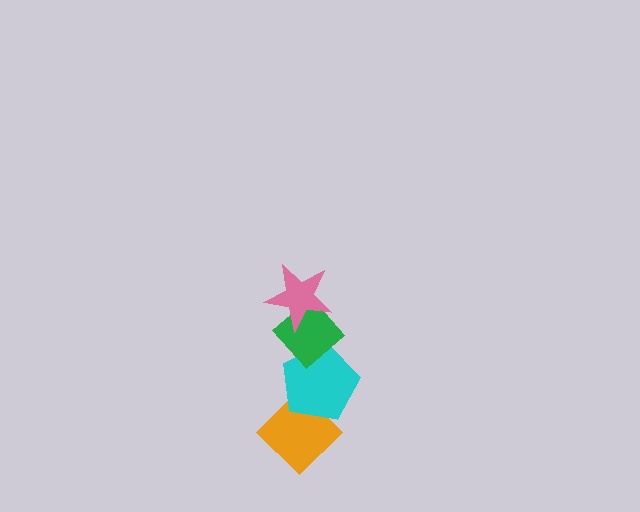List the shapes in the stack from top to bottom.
From top to bottom: the pink star, the green diamond, the cyan pentagon, the orange diamond.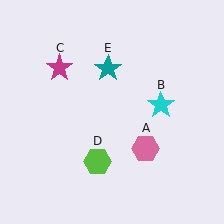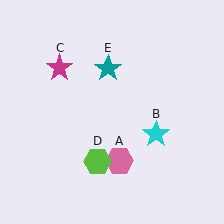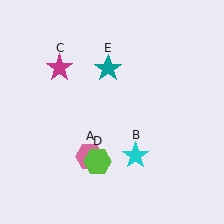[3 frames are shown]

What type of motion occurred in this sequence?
The pink hexagon (object A), cyan star (object B) rotated clockwise around the center of the scene.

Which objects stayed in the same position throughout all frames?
Magenta star (object C) and lime hexagon (object D) and teal star (object E) remained stationary.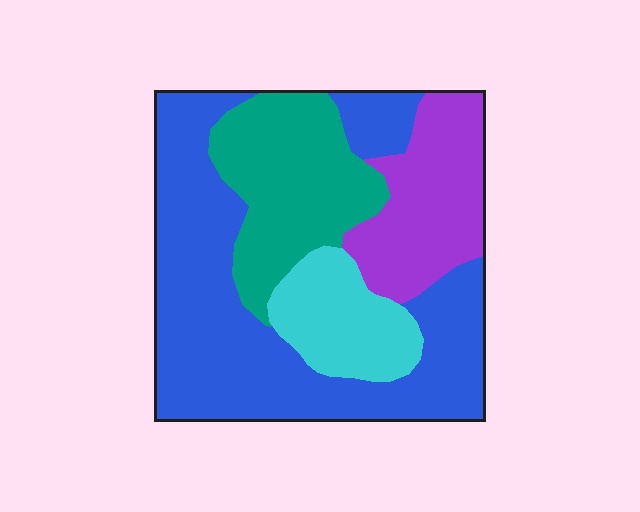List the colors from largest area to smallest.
From largest to smallest: blue, teal, purple, cyan.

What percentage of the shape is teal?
Teal takes up about one fifth (1/5) of the shape.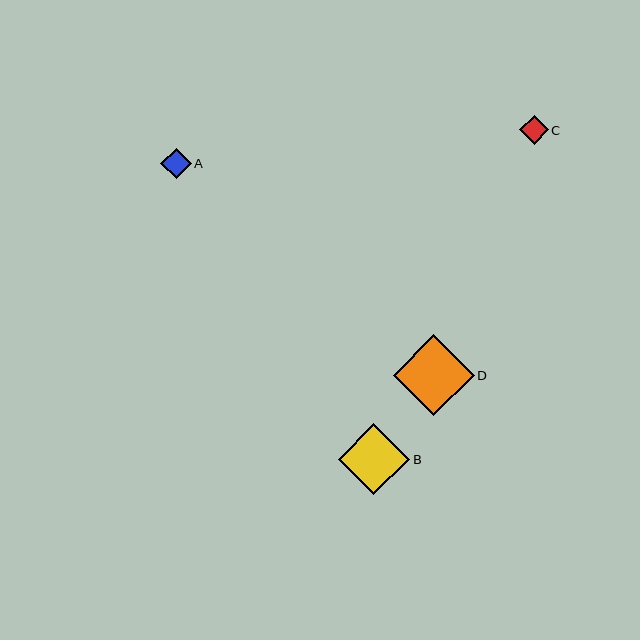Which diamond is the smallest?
Diamond C is the smallest with a size of approximately 28 pixels.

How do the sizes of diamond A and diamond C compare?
Diamond A and diamond C are approximately the same size.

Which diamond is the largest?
Diamond D is the largest with a size of approximately 81 pixels.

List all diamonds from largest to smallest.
From largest to smallest: D, B, A, C.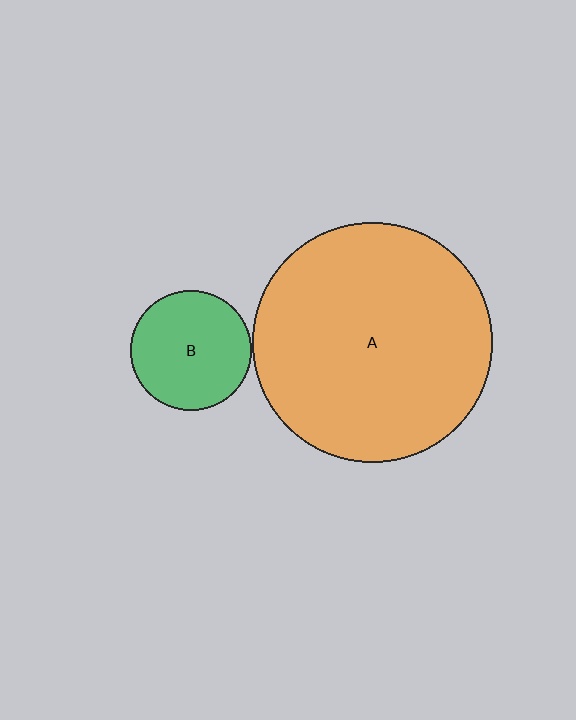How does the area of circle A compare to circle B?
Approximately 3.9 times.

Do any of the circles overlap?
No, none of the circles overlap.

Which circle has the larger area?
Circle A (orange).